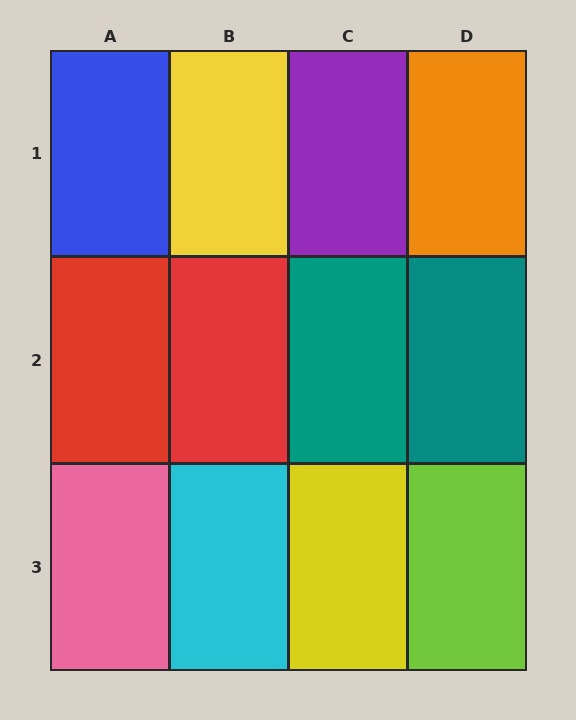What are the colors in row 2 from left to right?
Red, red, teal, teal.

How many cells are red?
2 cells are red.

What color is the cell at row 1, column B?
Yellow.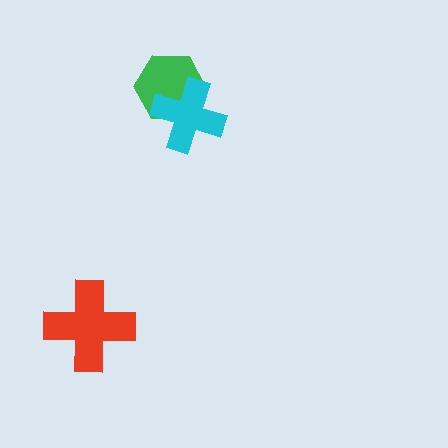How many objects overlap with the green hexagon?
1 object overlaps with the green hexagon.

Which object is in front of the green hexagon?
The cyan cross is in front of the green hexagon.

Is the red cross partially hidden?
No, no other shape covers it.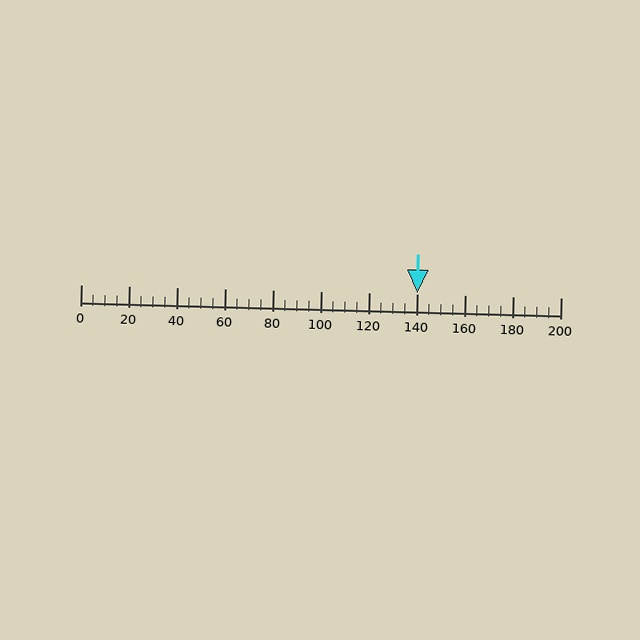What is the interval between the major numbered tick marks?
The major tick marks are spaced 20 units apart.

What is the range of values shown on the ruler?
The ruler shows values from 0 to 200.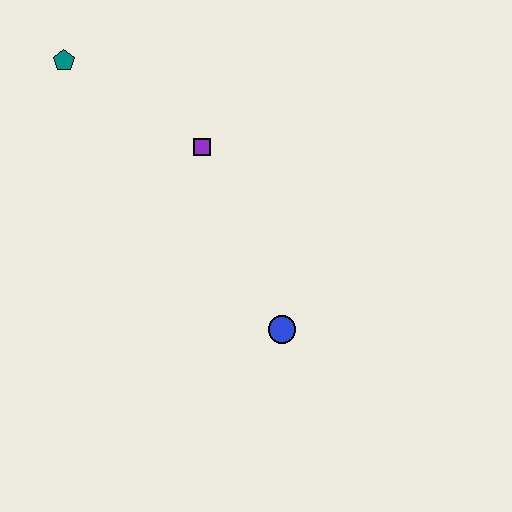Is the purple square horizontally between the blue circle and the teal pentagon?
Yes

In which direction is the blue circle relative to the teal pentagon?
The blue circle is below the teal pentagon.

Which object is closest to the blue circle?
The purple square is closest to the blue circle.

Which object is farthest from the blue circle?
The teal pentagon is farthest from the blue circle.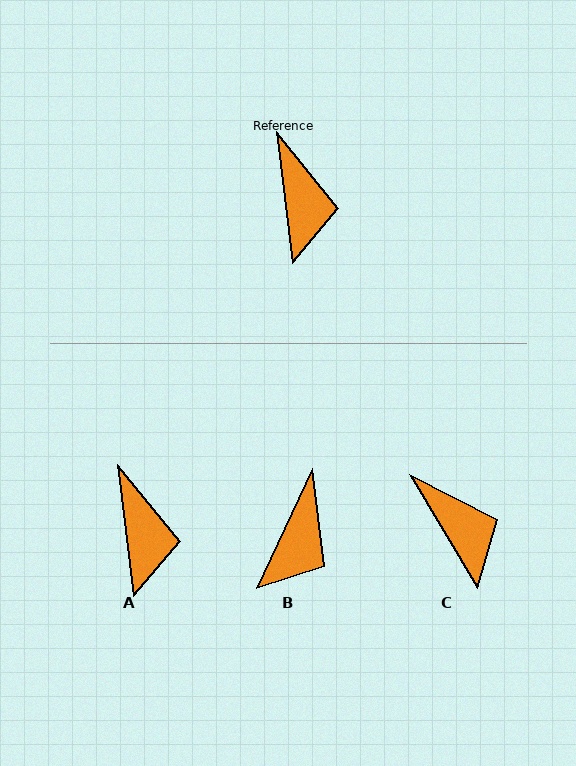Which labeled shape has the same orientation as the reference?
A.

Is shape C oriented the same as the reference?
No, it is off by about 24 degrees.